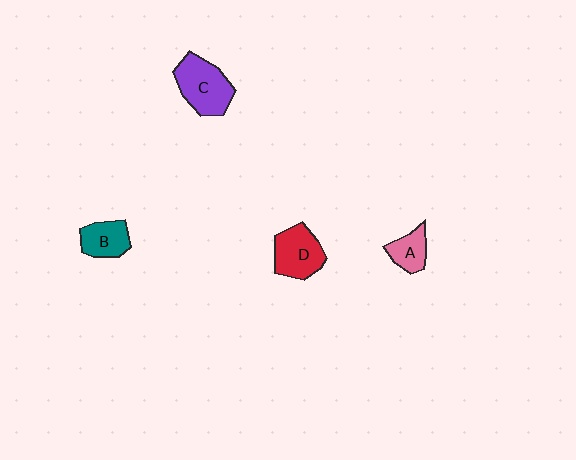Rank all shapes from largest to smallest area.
From largest to smallest: C (purple), D (red), B (teal), A (pink).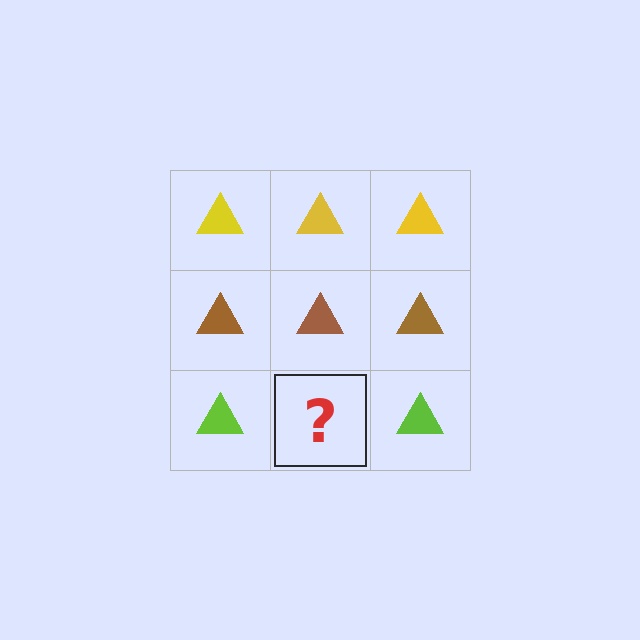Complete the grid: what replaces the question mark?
The question mark should be replaced with a lime triangle.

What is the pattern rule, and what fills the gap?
The rule is that each row has a consistent color. The gap should be filled with a lime triangle.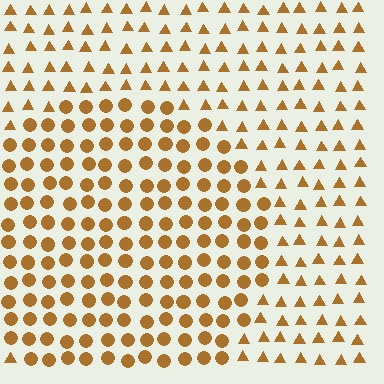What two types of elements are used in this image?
The image uses circles inside the circle region and triangles outside it.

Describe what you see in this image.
The image is filled with small brown elements arranged in a uniform grid. A circle-shaped region contains circles, while the surrounding area contains triangles. The boundary is defined purely by the change in element shape.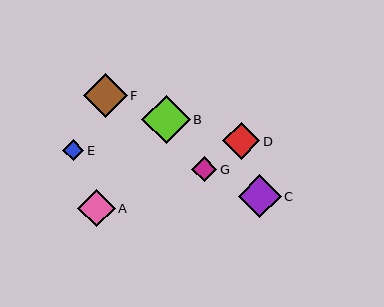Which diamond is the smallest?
Diamond E is the smallest with a size of approximately 21 pixels.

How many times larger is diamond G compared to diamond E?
Diamond G is approximately 1.2 times the size of diamond E.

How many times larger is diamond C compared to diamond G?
Diamond C is approximately 1.7 times the size of diamond G.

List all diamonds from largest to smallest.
From largest to smallest: B, F, C, A, D, G, E.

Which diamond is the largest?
Diamond B is the largest with a size of approximately 49 pixels.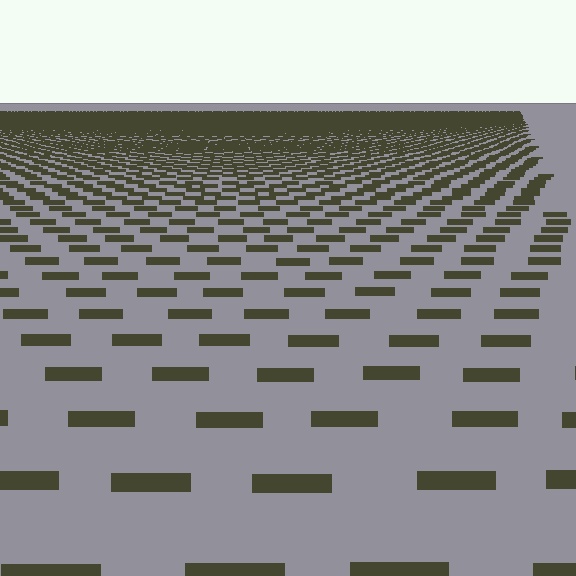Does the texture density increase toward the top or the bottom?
Density increases toward the top.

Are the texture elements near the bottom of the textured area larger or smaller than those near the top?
Larger. Near the bottom, elements are closer to the viewer and appear at a bigger on-screen size.